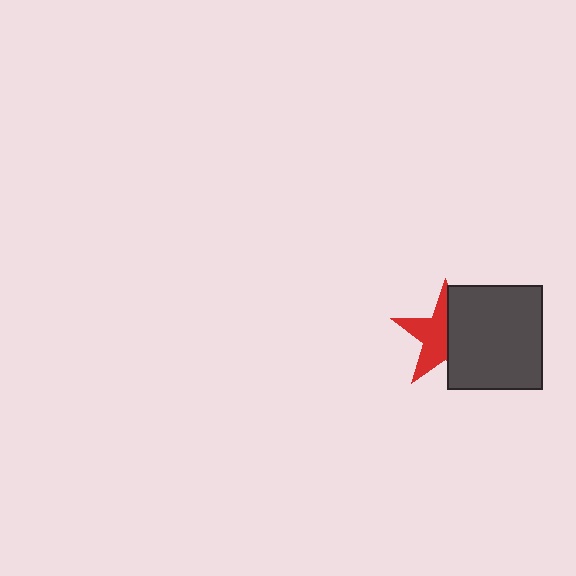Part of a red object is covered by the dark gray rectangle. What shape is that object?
It is a star.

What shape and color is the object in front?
The object in front is a dark gray rectangle.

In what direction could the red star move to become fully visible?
The red star could move left. That would shift it out from behind the dark gray rectangle entirely.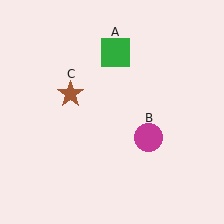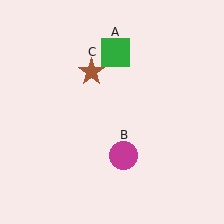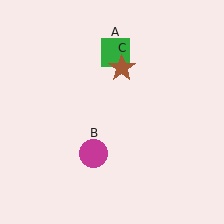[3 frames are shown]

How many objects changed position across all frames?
2 objects changed position: magenta circle (object B), brown star (object C).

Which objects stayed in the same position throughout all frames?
Green square (object A) remained stationary.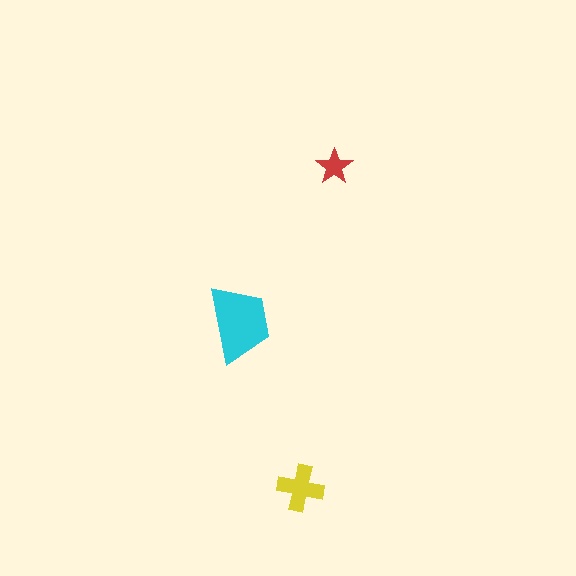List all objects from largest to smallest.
The cyan trapezoid, the yellow cross, the red star.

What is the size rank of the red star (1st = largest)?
3rd.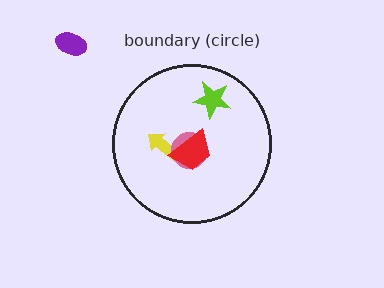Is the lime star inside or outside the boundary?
Inside.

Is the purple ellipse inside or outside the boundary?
Outside.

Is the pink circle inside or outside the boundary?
Inside.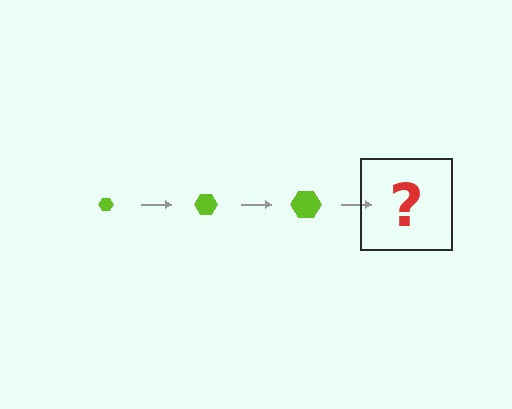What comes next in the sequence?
The next element should be a lime hexagon, larger than the previous one.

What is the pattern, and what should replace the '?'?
The pattern is that the hexagon gets progressively larger each step. The '?' should be a lime hexagon, larger than the previous one.